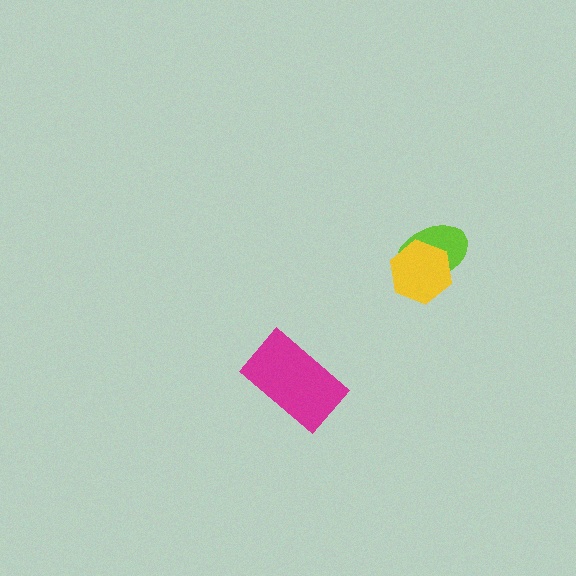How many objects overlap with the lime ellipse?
1 object overlaps with the lime ellipse.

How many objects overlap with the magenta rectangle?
0 objects overlap with the magenta rectangle.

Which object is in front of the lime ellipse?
The yellow hexagon is in front of the lime ellipse.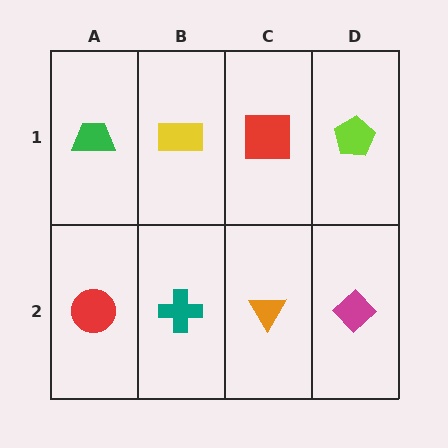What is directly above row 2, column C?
A red square.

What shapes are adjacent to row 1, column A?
A red circle (row 2, column A), a yellow rectangle (row 1, column B).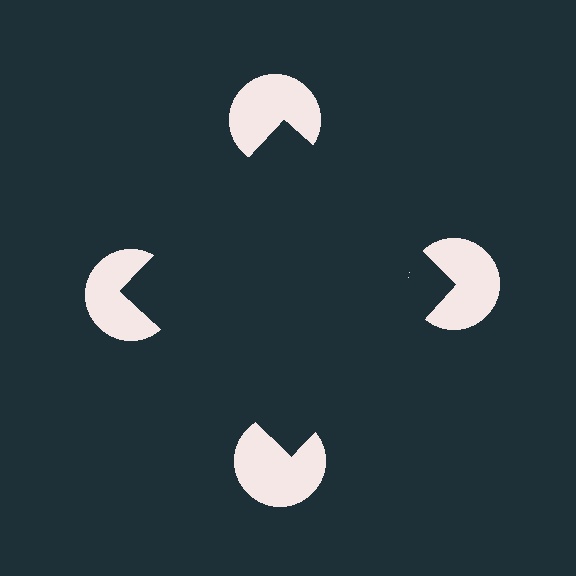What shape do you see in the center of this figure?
An illusory square — its edges are inferred from the aligned wedge cuts in the pac-man discs, not physically drawn.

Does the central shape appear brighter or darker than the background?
It typically appears slightly darker than the background, even though no actual brightness change is drawn.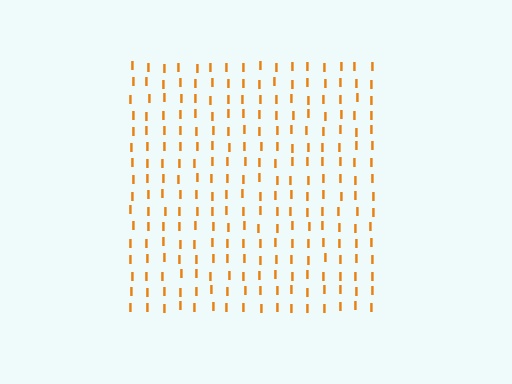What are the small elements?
The small elements are letter I's.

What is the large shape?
The large shape is a square.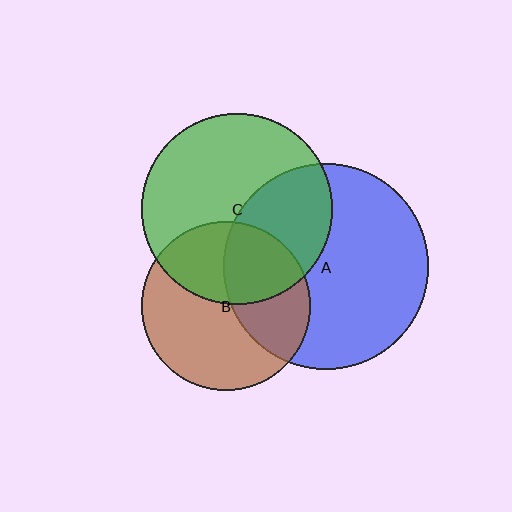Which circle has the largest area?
Circle A (blue).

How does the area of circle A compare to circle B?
Approximately 1.5 times.